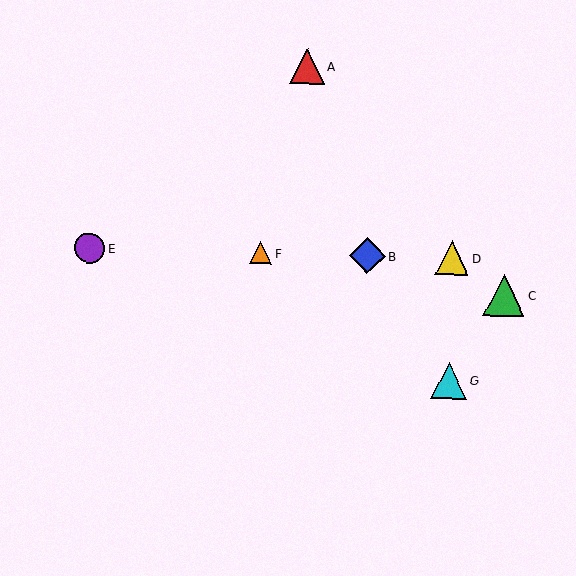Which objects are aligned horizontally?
Objects B, D, E, F are aligned horizontally.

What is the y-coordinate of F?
Object F is at y≈253.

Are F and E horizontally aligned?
Yes, both are at y≈253.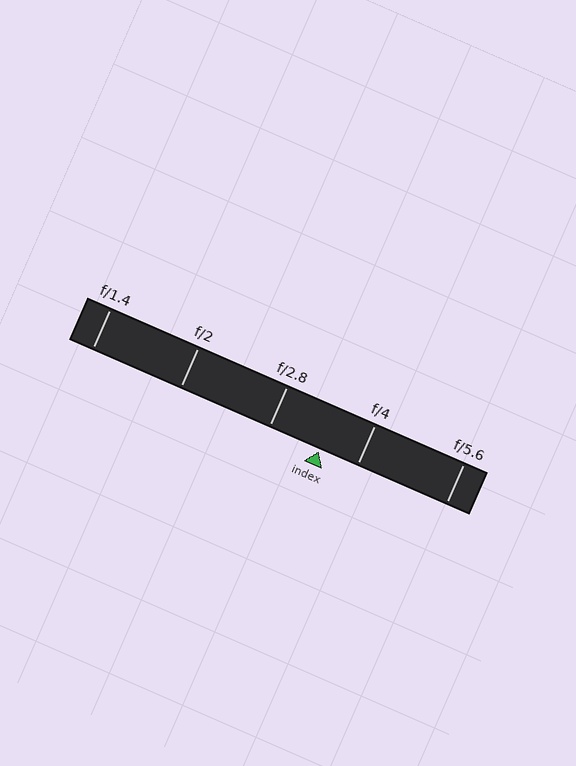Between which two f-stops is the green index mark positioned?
The index mark is between f/2.8 and f/4.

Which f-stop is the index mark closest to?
The index mark is closest to f/4.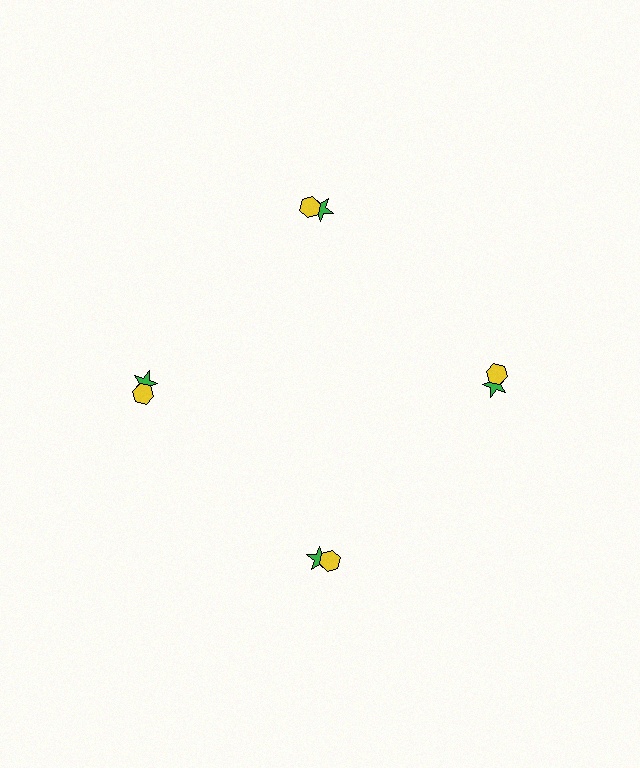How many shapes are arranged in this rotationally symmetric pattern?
There are 8 shapes, arranged in 4 groups of 2.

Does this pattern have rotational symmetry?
Yes, this pattern has 4-fold rotational symmetry. It looks the same after rotating 90 degrees around the center.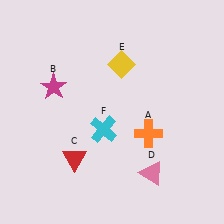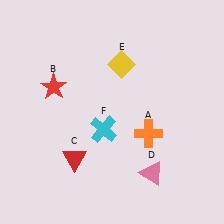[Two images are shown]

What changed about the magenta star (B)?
In Image 1, B is magenta. In Image 2, it changed to red.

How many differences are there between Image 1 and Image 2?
There is 1 difference between the two images.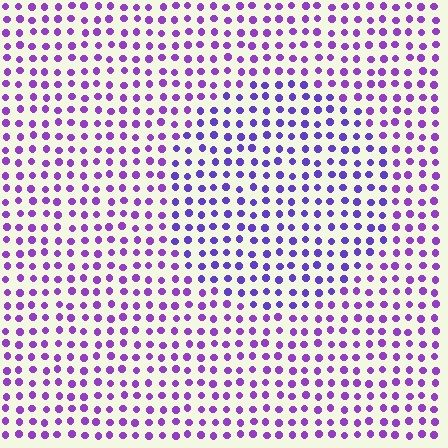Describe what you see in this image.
The image is filled with small purple elements in a uniform arrangement. A circle-shaped region is visible where the elements are tinted to a slightly different hue, forming a subtle color boundary.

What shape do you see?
I see a circle.